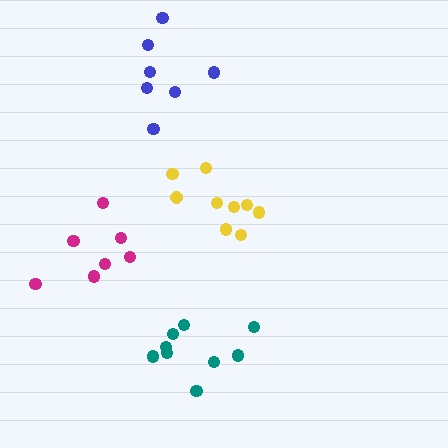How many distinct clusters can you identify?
There are 4 distinct clusters.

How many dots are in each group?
Group 1: 7 dots, Group 2: 9 dots, Group 3: 7 dots, Group 4: 9 dots (32 total).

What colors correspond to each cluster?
The clusters are colored: blue, yellow, magenta, teal.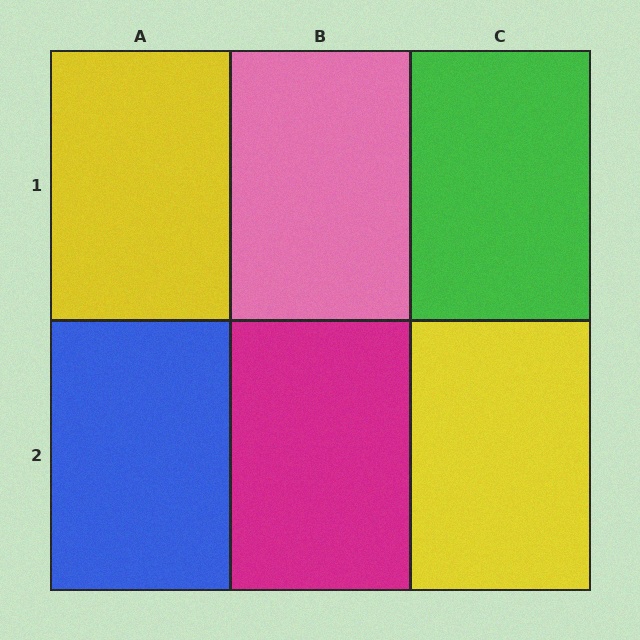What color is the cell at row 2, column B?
Magenta.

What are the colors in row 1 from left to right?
Yellow, pink, green.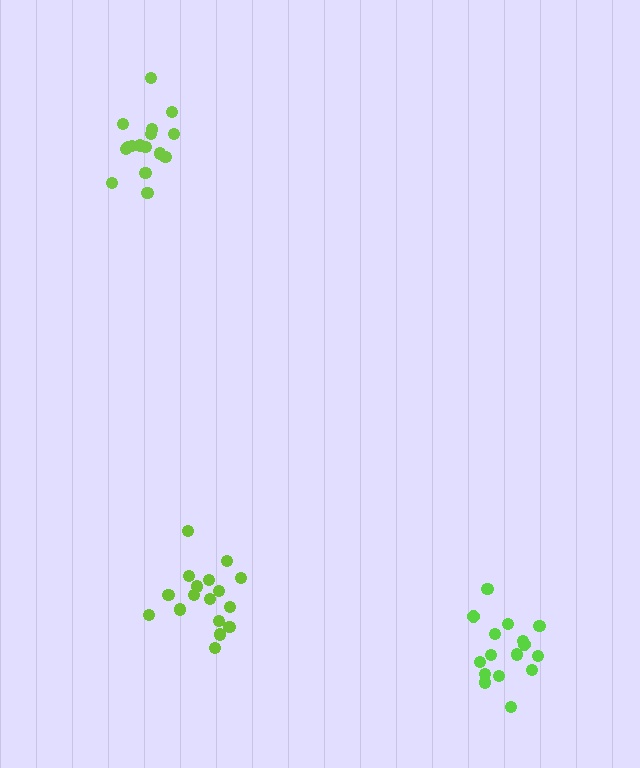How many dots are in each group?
Group 1: 17 dots, Group 2: 16 dots, Group 3: 16 dots (49 total).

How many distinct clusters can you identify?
There are 3 distinct clusters.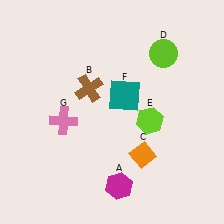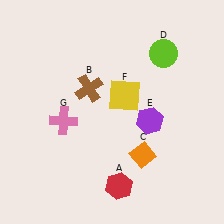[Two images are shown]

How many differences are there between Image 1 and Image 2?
There are 3 differences between the two images.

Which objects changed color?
A changed from magenta to red. E changed from lime to purple. F changed from teal to yellow.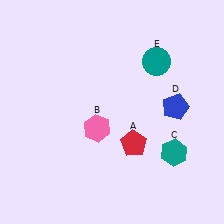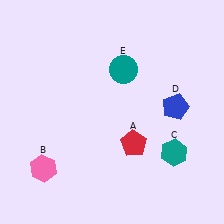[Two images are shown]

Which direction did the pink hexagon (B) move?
The pink hexagon (B) moved left.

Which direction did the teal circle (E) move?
The teal circle (E) moved left.